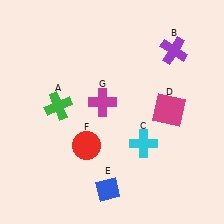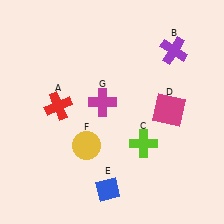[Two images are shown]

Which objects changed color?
A changed from green to red. C changed from cyan to lime. F changed from red to yellow.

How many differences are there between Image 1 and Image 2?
There are 3 differences between the two images.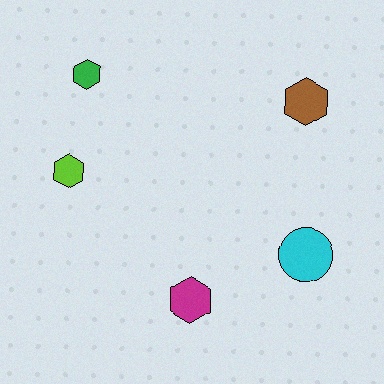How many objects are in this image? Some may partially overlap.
There are 5 objects.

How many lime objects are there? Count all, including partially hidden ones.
There is 1 lime object.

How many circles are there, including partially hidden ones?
There is 1 circle.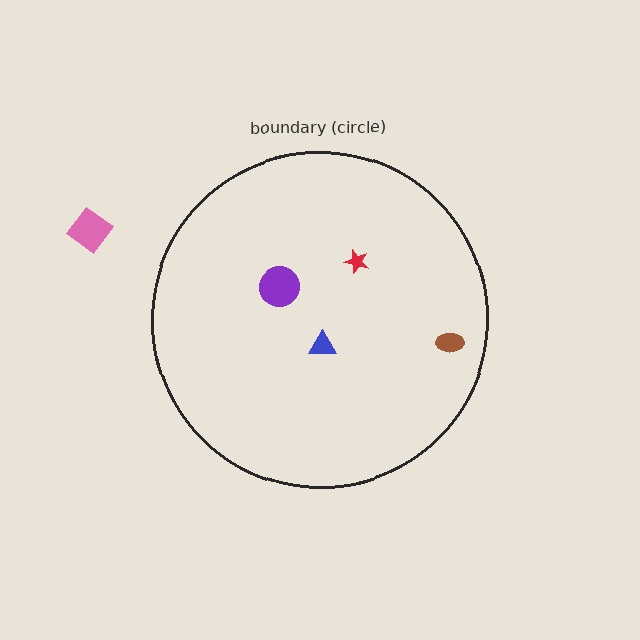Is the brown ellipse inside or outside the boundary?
Inside.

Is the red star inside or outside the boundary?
Inside.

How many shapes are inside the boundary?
4 inside, 1 outside.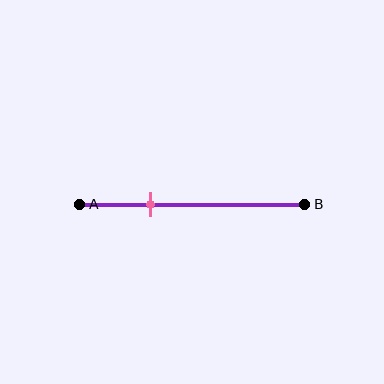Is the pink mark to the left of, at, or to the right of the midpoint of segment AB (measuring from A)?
The pink mark is to the left of the midpoint of segment AB.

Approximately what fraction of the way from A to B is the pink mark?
The pink mark is approximately 30% of the way from A to B.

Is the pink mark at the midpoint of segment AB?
No, the mark is at about 30% from A, not at the 50% midpoint.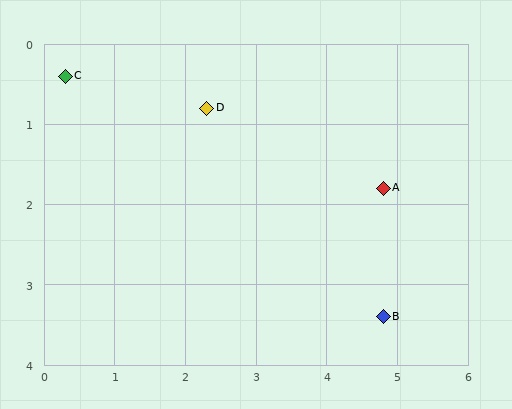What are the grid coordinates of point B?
Point B is at approximately (4.8, 3.4).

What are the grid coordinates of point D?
Point D is at approximately (2.3, 0.8).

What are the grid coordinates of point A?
Point A is at approximately (4.8, 1.8).